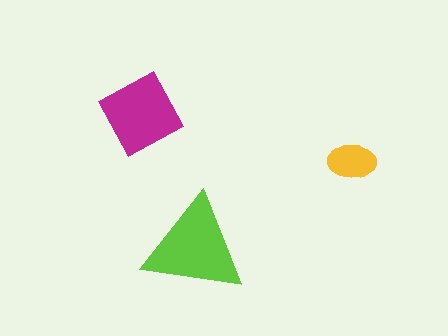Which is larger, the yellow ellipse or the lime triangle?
The lime triangle.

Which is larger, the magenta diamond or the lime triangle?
The lime triangle.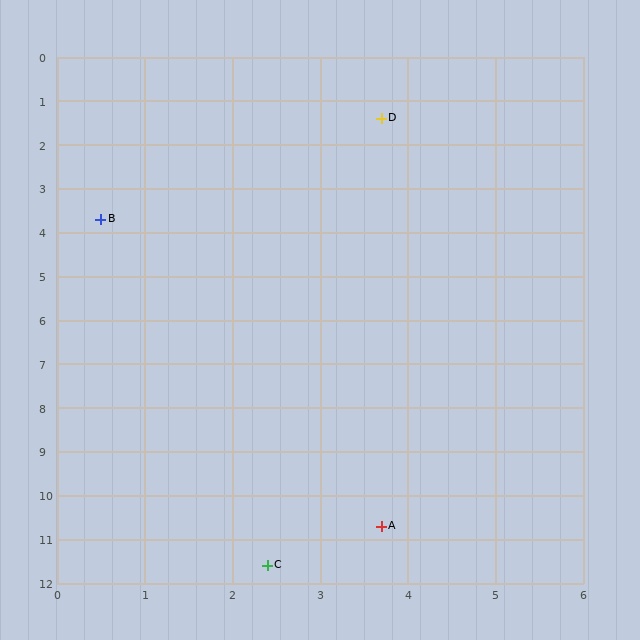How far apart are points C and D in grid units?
Points C and D are about 10.3 grid units apart.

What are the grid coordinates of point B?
Point B is at approximately (0.5, 3.7).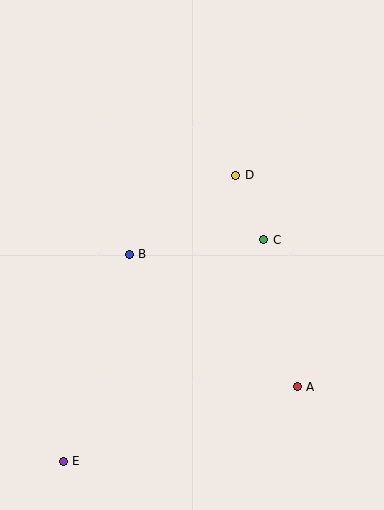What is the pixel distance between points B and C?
The distance between B and C is 135 pixels.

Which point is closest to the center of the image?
Point B at (129, 254) is closest to the center.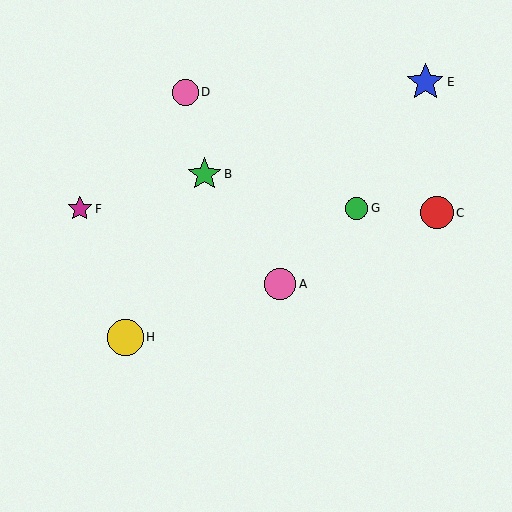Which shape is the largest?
The blue star (labeled E) is the largest.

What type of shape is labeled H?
Shape H is a yellow circle.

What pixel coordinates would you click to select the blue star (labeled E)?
Click at (425, 82) to select the blue star E.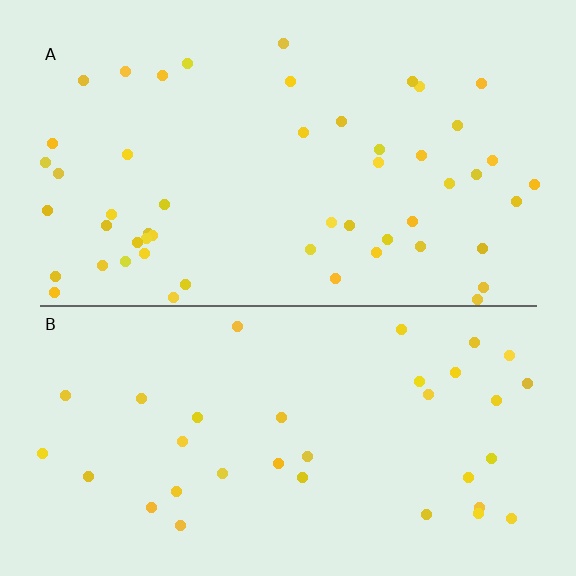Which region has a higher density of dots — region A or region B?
A (the top).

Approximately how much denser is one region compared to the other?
Approximately 1.5× — region A over region B.